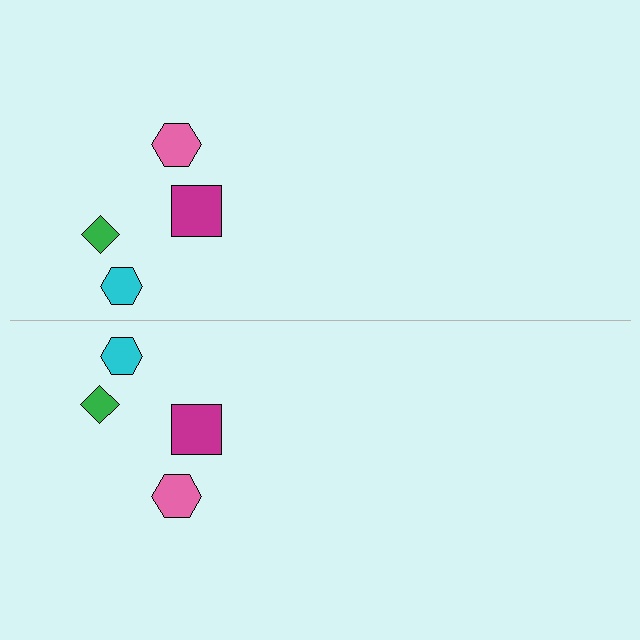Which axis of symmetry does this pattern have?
The pattern has a horizontal axis of symmetry running through the center of the image.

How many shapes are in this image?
There are 8 shapes in this image.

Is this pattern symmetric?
Yes, this pattern has bilateral (reflection) symmetry.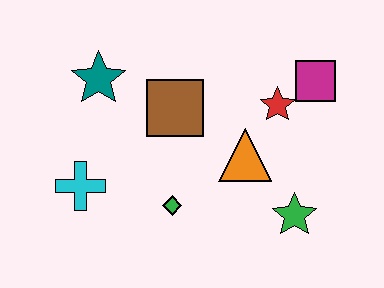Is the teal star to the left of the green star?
Yes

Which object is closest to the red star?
The magenta square is closest to the red star.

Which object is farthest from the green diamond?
The magenta square is farthest from the green diamond.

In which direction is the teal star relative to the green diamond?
The teal star is above the green diamond.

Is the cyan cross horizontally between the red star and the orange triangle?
No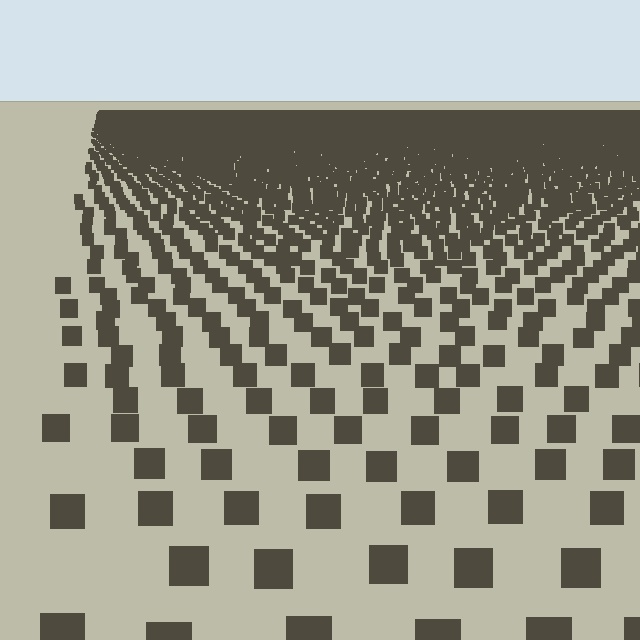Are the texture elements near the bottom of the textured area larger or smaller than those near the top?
Larger. Near the bottom, elements are closer to the viewer and appear at a bigger on-screen size.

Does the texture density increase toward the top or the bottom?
Density increases toward the top.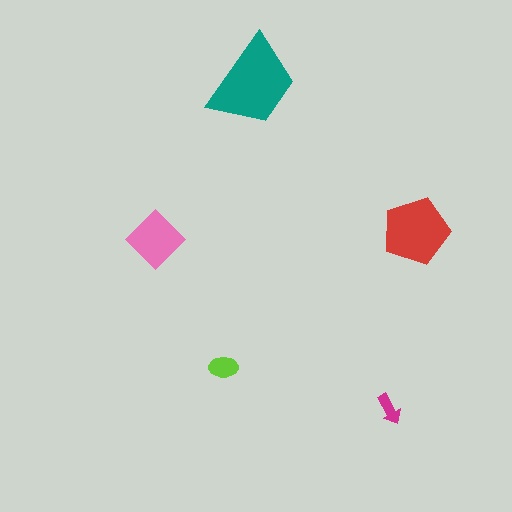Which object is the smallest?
The magenta arrow.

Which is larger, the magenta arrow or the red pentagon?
The red pentagon.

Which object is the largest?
The teal trapezoid.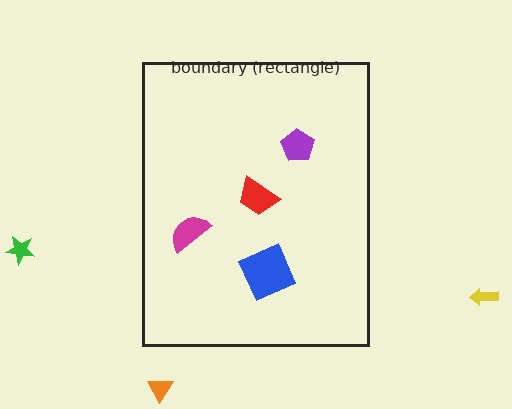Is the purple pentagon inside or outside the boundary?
Inside.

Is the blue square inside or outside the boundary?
Inside.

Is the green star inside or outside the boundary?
Outside.